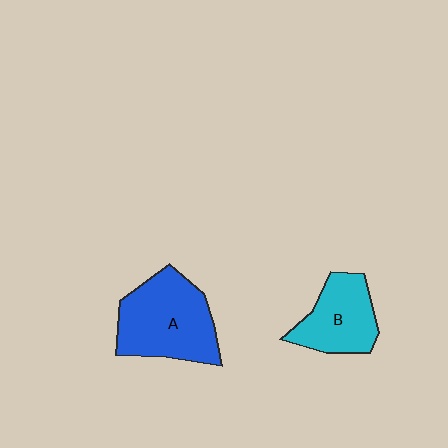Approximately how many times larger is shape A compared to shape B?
Approximately 1.5 times.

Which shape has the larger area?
Shape A (blue).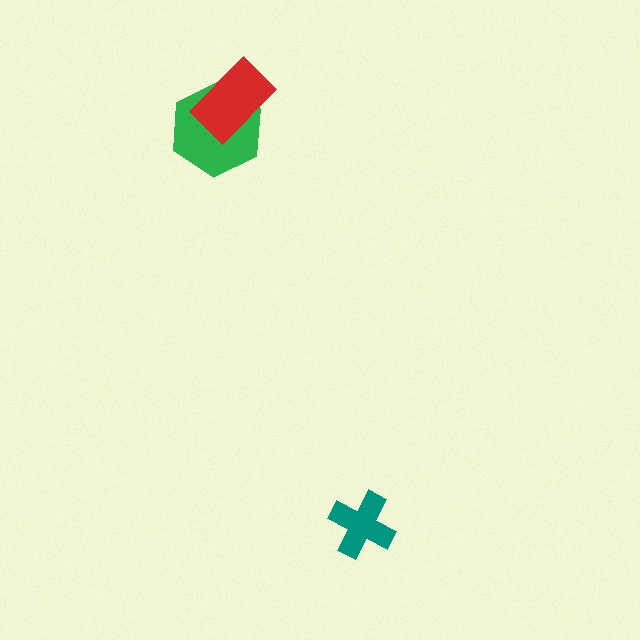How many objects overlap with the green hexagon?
1 object overlaps with the green hexagon.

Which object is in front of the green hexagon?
The red rectangle is in front of the green hexagon.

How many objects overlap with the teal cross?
0 objects overlap with the teal cross.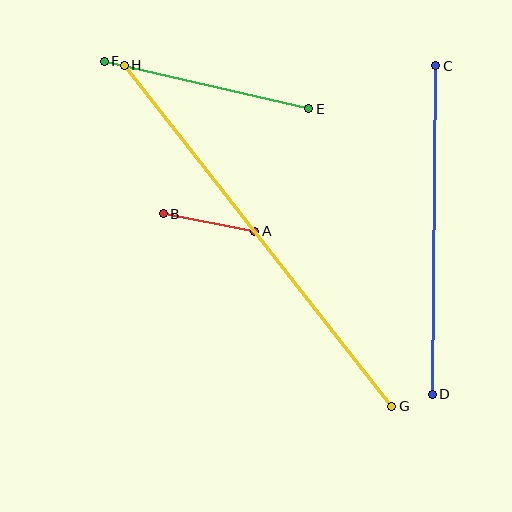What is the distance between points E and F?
The distance is approximately 210 pixels.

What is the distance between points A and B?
The distance is approximately 93 pixels.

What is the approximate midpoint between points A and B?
The midpoint is at approximately (209, 223) pixels.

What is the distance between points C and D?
The distance is approximately 328 pixels.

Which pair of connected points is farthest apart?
Points G and H are farthest apart.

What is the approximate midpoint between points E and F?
The midpoint is at approximately (206, 85) pixels.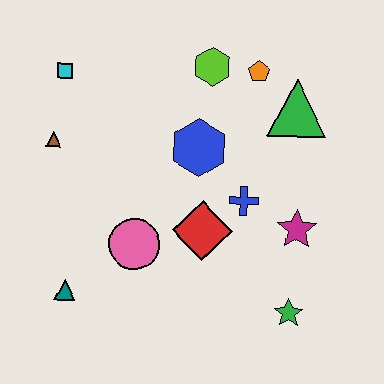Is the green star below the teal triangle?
Yes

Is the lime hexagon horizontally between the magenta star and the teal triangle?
Yes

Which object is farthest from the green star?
The cyan square is farthest from the green star.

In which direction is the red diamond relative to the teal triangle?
The red diamond is to the right of the teal triangle.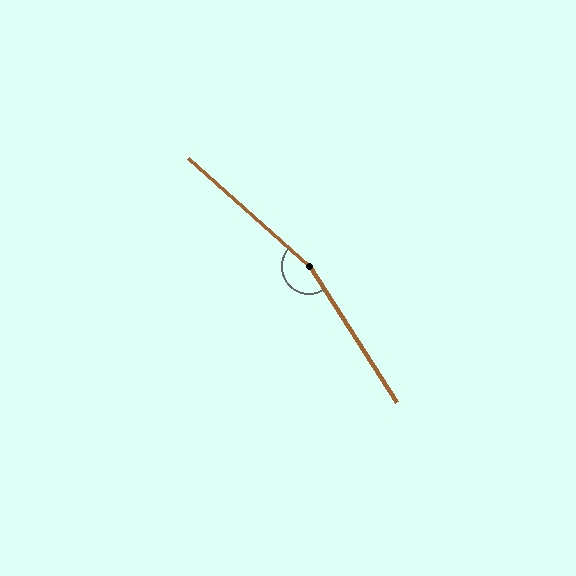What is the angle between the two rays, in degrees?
Approximately 164 degrees.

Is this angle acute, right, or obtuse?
It is obtuse.